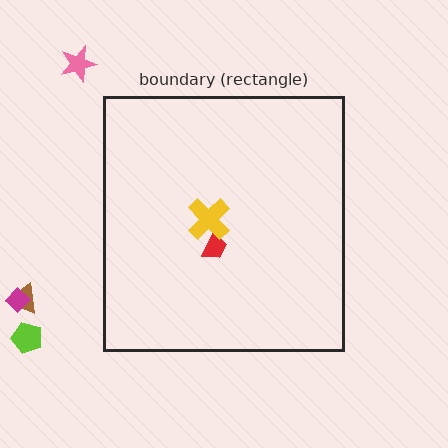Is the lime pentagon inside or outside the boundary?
Outside.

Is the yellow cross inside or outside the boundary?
Inside.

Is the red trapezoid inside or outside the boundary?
Inside.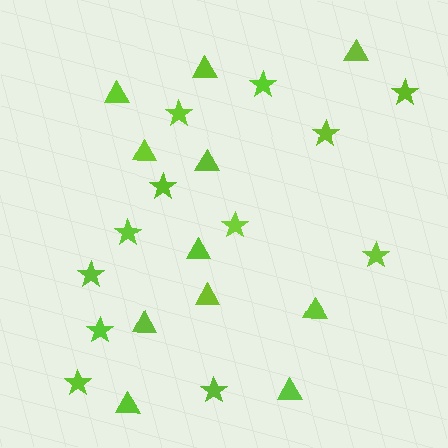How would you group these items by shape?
There are 2 groups: one group of triangles (11) and one group of stars (12).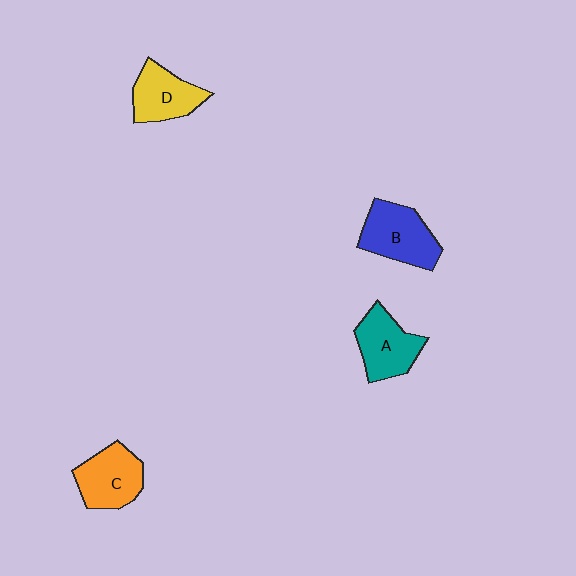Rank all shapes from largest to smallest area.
From largest to smallest: B (blue), C (orange), A (teal), D (yellow).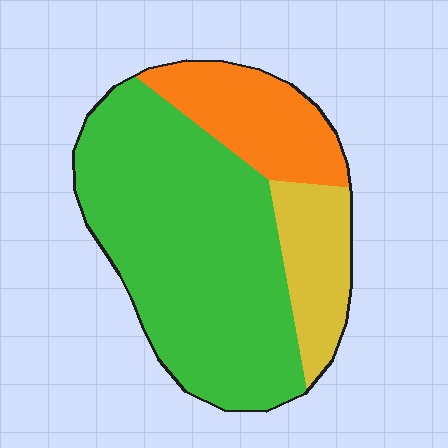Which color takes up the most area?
Green, at roughly 65%.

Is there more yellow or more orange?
Orange.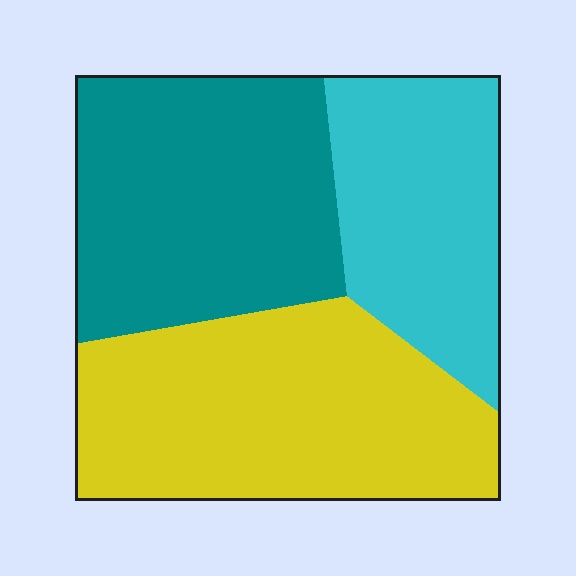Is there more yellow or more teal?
Yellow.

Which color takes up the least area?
Cyan, at roughly 25%.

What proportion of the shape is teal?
Teal covers 35% of the shape.